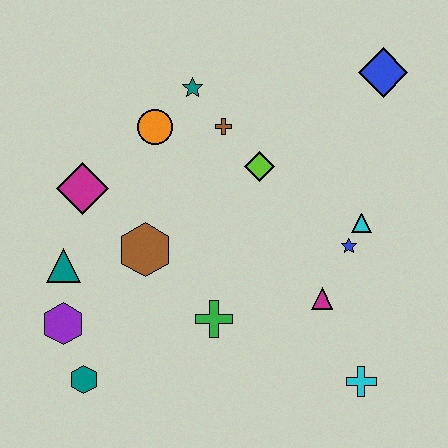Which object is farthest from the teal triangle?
The blue diamond is farthest from the teal triangle.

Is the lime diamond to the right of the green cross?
Yes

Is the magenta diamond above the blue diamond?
No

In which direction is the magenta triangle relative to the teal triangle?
The magenta triangle is to the right of the teal triangle.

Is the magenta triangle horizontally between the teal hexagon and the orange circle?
No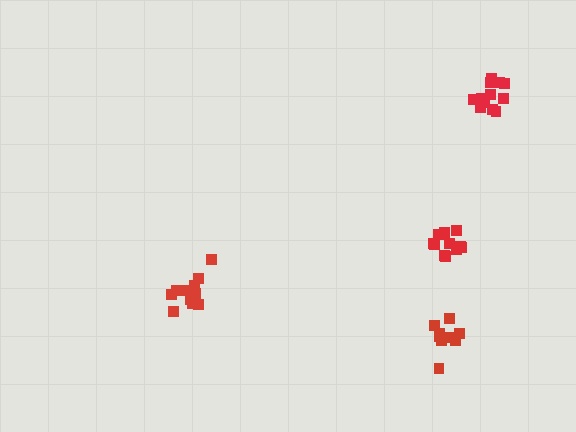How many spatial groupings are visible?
There are 4 spatial groupings.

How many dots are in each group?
Group 1: 9 dots, Group 2: 11 dots, Group 3: 11 dots, Group 4: 12 dots (43 total).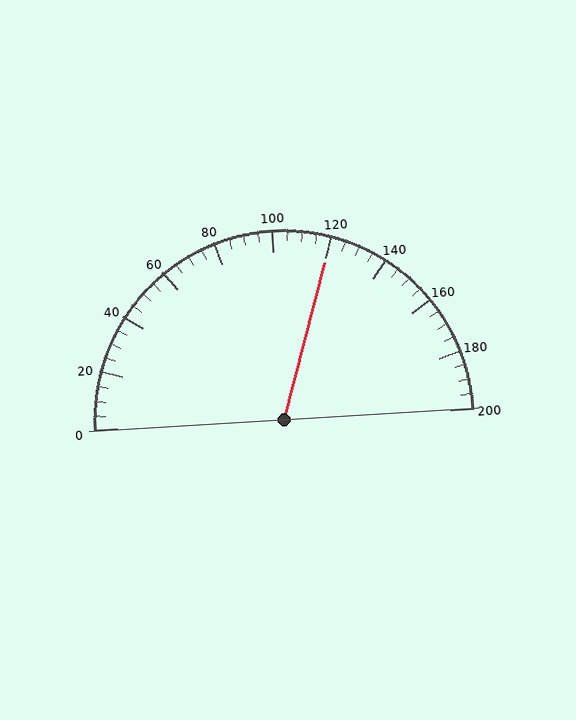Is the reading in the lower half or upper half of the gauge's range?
The reading is in the upper half of the range (0 to 200).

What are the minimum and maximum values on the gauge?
The gauge ranges from 0 to 200.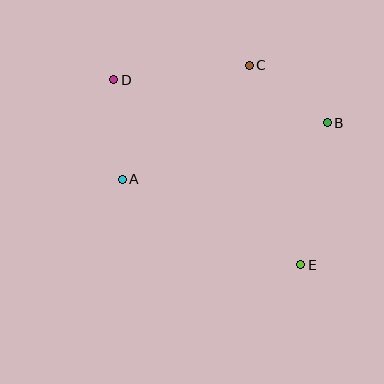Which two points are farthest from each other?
Points D and E are farthest from each other.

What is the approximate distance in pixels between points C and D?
The distance between C and D is approximately 136 pixels.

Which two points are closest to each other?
Points B and C are closest to each other.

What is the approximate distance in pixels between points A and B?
The distance between A and B is approximately 213 pixels.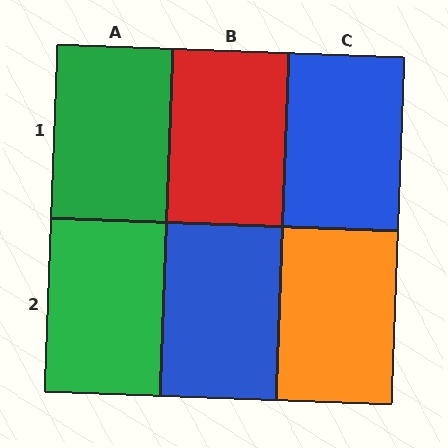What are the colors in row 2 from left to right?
Green, blue, orange.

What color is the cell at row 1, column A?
Green.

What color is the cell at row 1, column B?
Red.